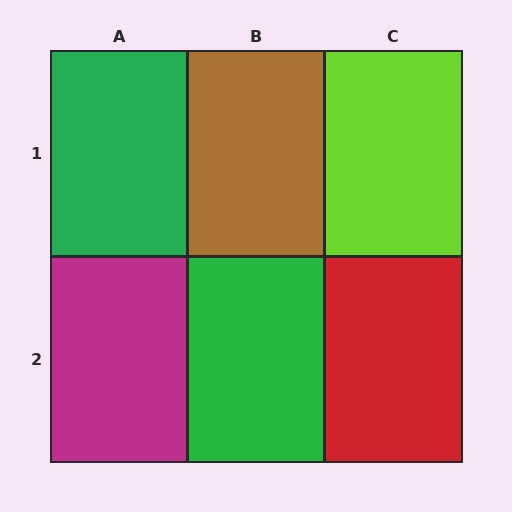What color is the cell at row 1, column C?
Lime.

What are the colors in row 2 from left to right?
Magenta, green, red.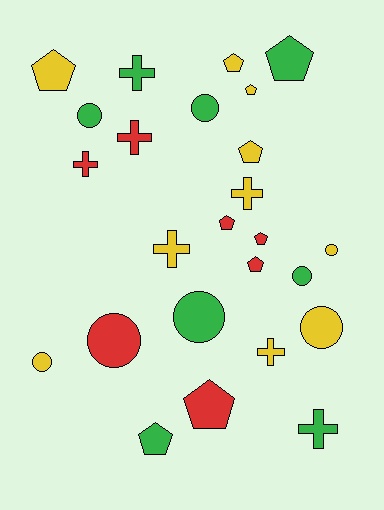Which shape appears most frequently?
Pentagon, with 10 objects.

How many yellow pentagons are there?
There are 4 yellow pentagons.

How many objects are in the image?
There are 25 objects.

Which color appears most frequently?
Yellow, with 10 objects.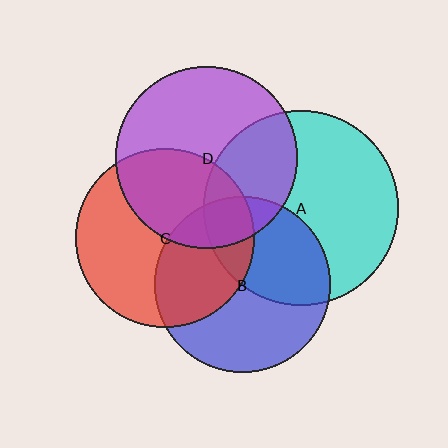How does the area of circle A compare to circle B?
Approximately 1.2 times.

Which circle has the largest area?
Circle A (cyan).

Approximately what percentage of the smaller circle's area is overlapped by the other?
Approximately 35%.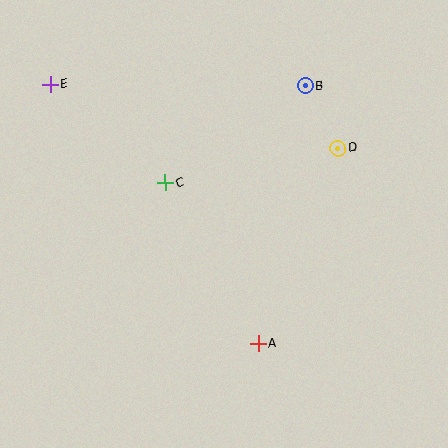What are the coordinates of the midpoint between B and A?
The midpoint between B and A is at (282, 215).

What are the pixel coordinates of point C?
Point C is at (165, 183).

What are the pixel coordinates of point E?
Point E is at (50, 84).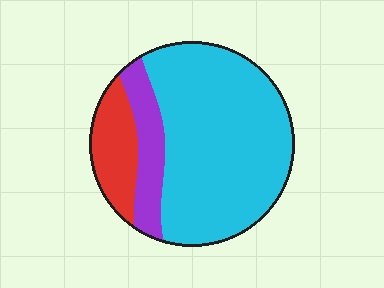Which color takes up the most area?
Cyan, at roughly 70%.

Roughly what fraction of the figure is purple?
Purple takes up about one eighth (1/8) of the figure.